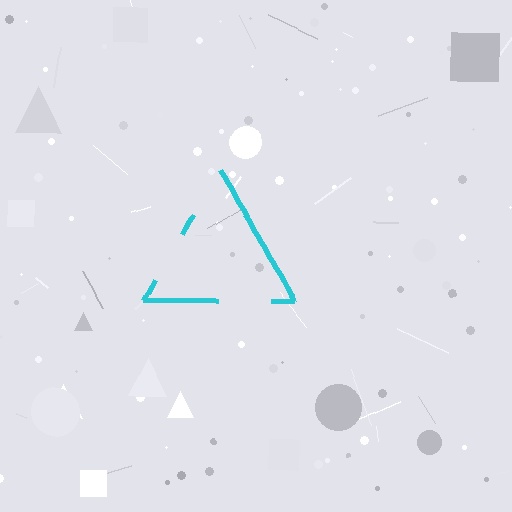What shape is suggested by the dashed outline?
The dashed outline suggests a triangle.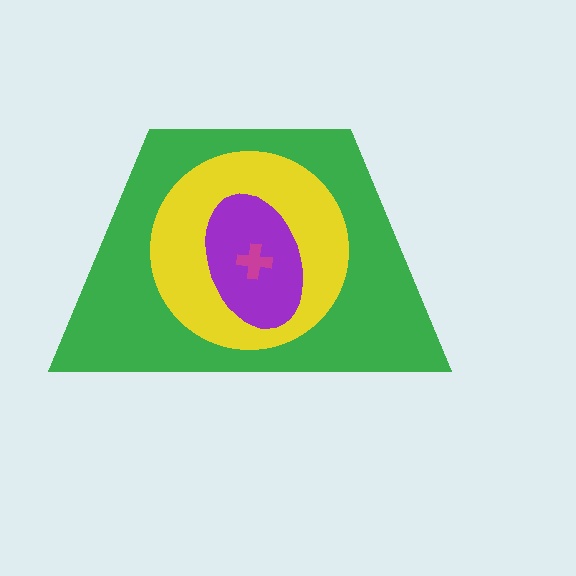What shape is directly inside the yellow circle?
The purple ellipse.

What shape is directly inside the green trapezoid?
The yellow circle.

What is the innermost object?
The magenta cross.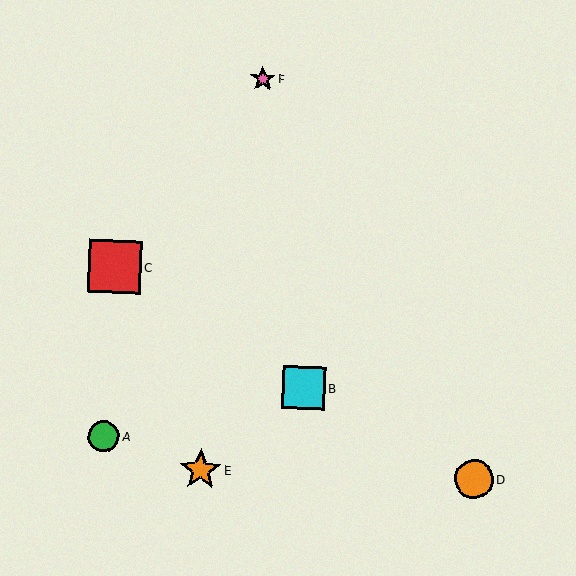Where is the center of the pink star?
The center of the pink star is at (263, 79).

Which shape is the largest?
The red square (labeled C) is the largest.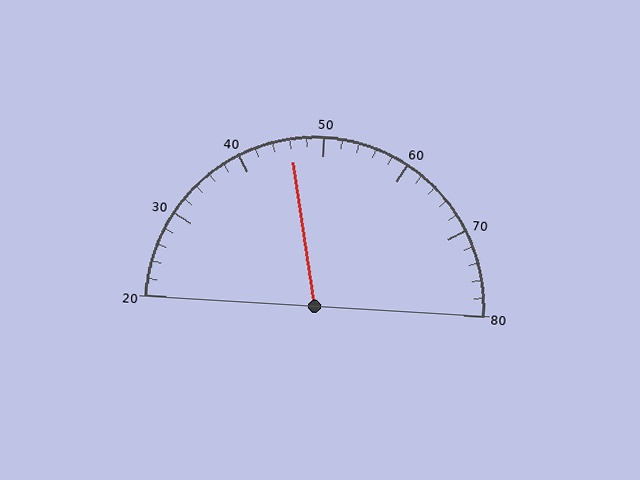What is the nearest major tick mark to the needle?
The nearest major tick mark is 50.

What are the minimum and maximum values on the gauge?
The gauge ranges from 20 to 80.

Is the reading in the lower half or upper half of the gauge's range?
The reading is in the lower half of the range (20 to 80).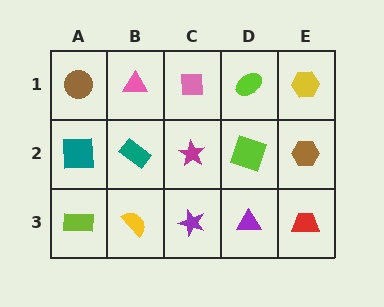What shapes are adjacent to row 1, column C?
A magenta star (row 2, column C), a pink triangle (row 1, column B), a lime ellipse (row 1, column D).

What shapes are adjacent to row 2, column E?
A yellow hexagon (row 1, column E), a red trapezoid (row 3, column E), a lime square (row 2, column D).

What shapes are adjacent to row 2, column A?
A brown circle (row 1, column A), a lime rectangle (row 3, column A), a teal rectangle (row 2, column B).